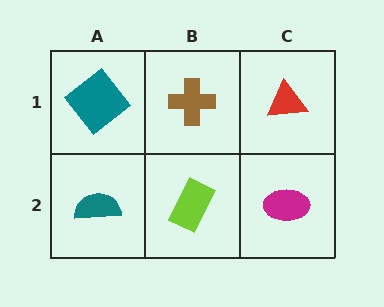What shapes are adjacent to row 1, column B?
A lime rectangle (row 2, column B), a teal diamond (row 1, column A), a red triangle (row 1, column C).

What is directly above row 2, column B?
A brown cross.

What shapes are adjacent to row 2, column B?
A brown cross (row 1, column B), a teal semicircle (row 2, column A), a magenta ellipse (row 2, column C).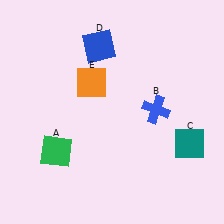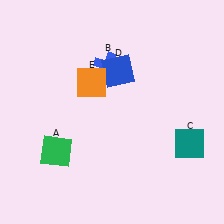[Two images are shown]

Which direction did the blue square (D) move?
The blue square (D) moved down.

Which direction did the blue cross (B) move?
The blue cross (B) moved left.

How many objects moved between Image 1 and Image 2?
2 objects moved between the two images.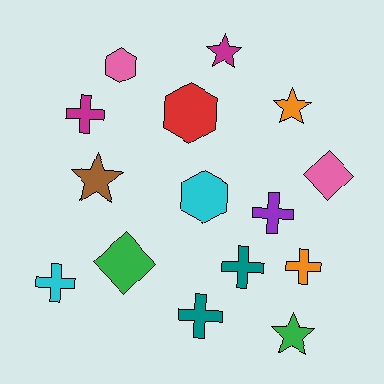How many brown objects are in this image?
There is 1 brown object.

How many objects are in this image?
There are 15 objects.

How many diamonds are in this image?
There are 2 diamonds.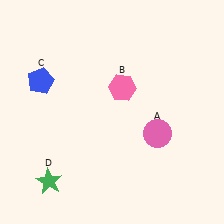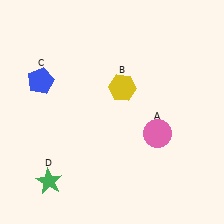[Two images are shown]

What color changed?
The hexagon (B) changed from pink in Image 1 to yellow in Image 2.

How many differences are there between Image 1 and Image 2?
There is 1 difference between the two images.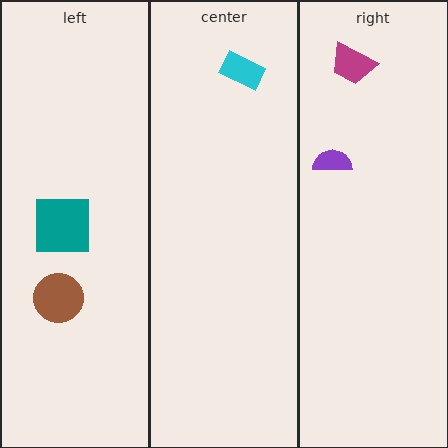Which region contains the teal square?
The left region.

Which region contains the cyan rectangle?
The center region.